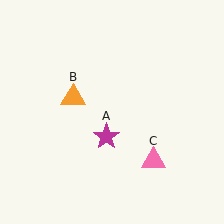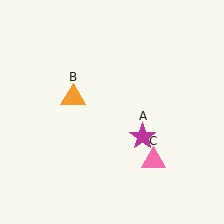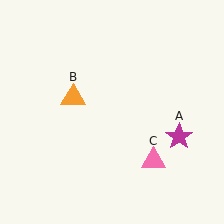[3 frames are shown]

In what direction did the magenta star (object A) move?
The magenta star (object A) moved right.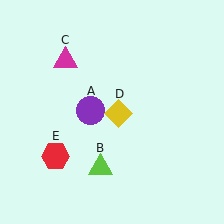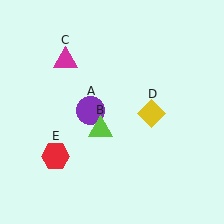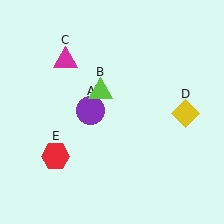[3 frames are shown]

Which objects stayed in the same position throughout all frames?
Purple circle (object A) and magenta triangle (object C) and red hexagon (object E) remained stationary.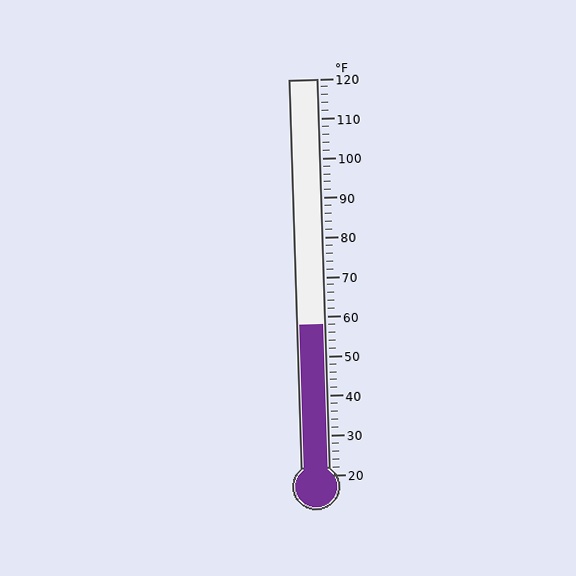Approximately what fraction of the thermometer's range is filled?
The thermometer is filled to approximately 40% of its range.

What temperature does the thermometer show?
The thermometer shows approximately 58°F.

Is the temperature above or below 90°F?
The temperature is below 90°F.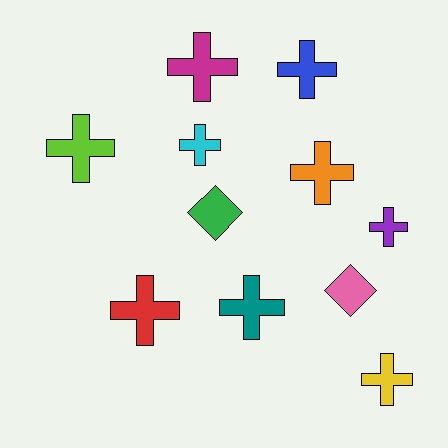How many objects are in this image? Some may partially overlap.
There are 11 objects.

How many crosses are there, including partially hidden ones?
There are 9 crosses.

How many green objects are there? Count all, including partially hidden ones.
There is 1 green object.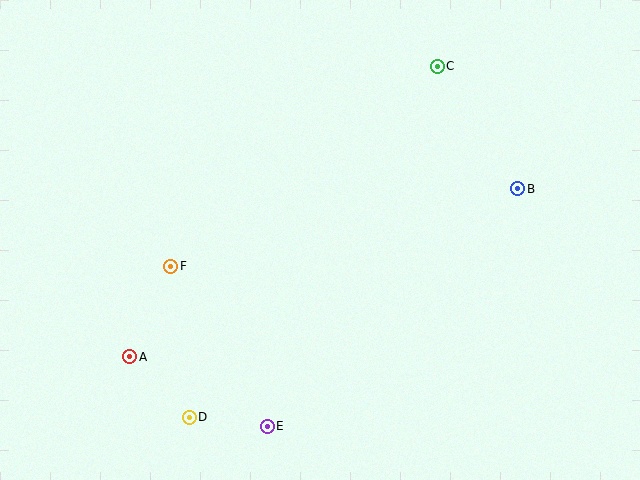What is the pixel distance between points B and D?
The distance between B and D is 400 pixels.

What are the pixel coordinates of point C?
Point C is at (437, 66).